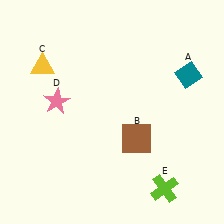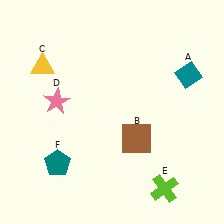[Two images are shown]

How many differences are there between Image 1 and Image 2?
There is 1 difference between the two images.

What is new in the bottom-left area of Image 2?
A teal pentagon (F) was added in the bottom-left area of Image 2.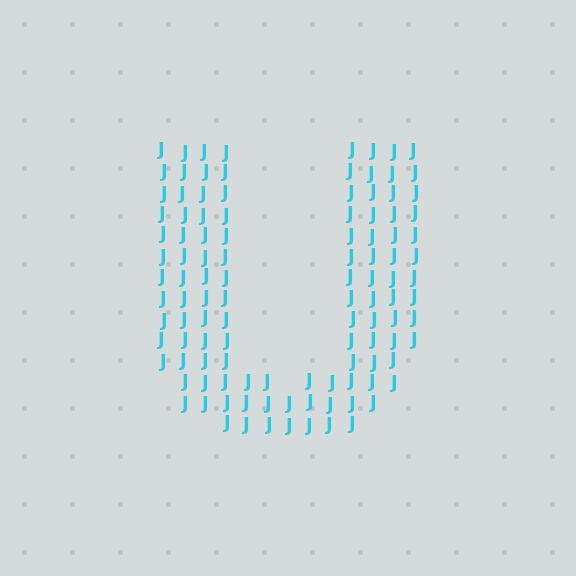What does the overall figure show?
The overall figure shows the letter U.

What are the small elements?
The small elements are letter J's.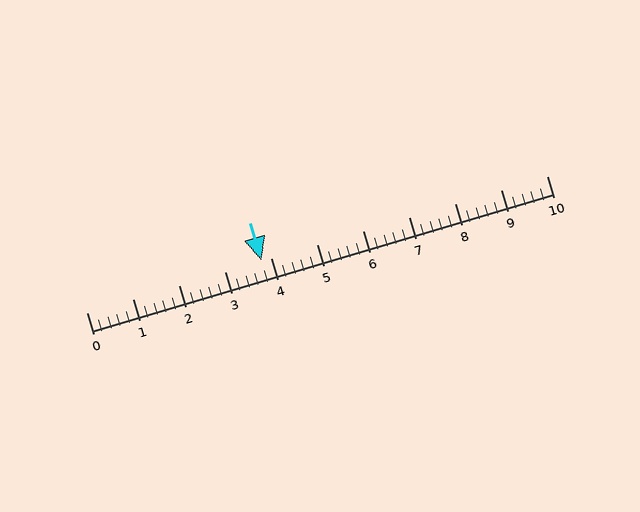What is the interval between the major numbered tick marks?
The major tick marks are spaced 1 units apart.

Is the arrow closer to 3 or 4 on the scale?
The arrow is closer to 4.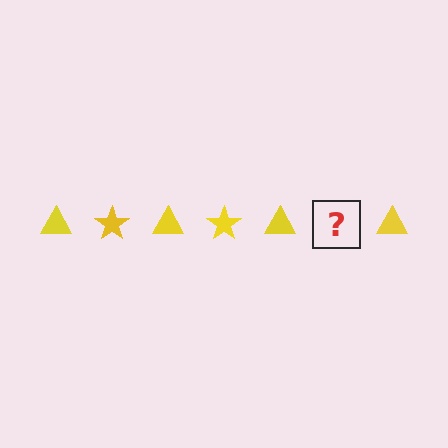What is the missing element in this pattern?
The missing element is a yellow star.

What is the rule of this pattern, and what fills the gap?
The rule is that the pattern cycles through triangle, star shapes in yellow. The gap should be filled with a yellow star.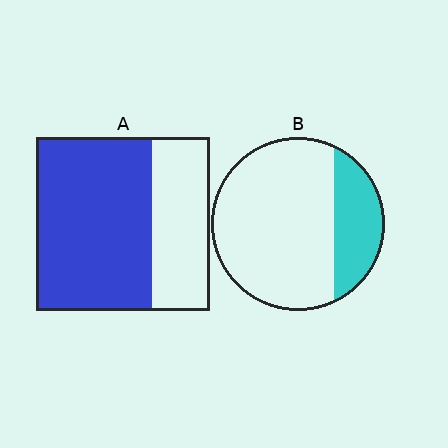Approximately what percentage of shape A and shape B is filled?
A is approximately 65% and B is approximately 25%.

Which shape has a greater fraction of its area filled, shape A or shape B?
Shape A.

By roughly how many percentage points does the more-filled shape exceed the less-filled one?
By roughly 40 percentage points (A over B).